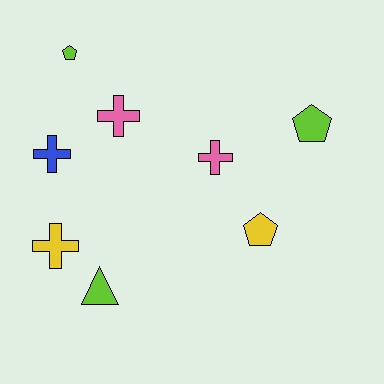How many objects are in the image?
There are 8 objects.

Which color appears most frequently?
Lime, with 3 objects.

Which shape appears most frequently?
Cross, with 4 objects.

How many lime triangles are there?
There is 1 lime triangle.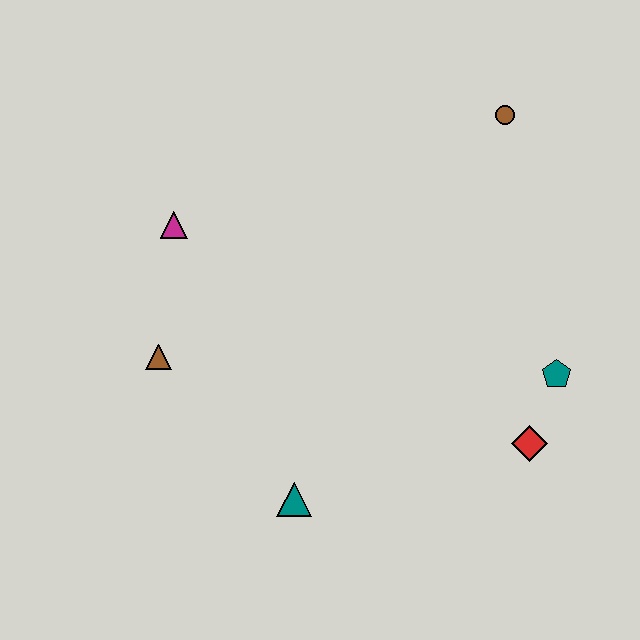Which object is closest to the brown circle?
The teal pentagon is closest to the brown circle.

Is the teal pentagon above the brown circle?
No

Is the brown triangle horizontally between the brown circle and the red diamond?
No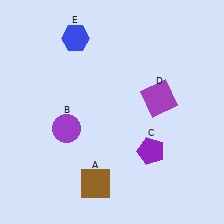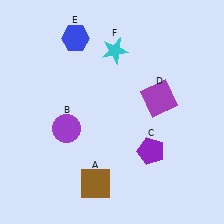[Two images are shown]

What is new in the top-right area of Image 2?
A cyan star (F) was added in the top-right area of Image 2.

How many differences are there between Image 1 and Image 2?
There is 1 difference between the two images.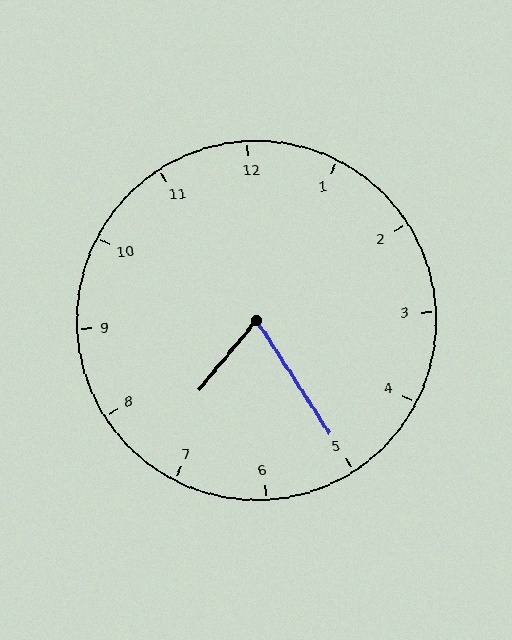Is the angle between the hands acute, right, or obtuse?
It is acute.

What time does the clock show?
7:25.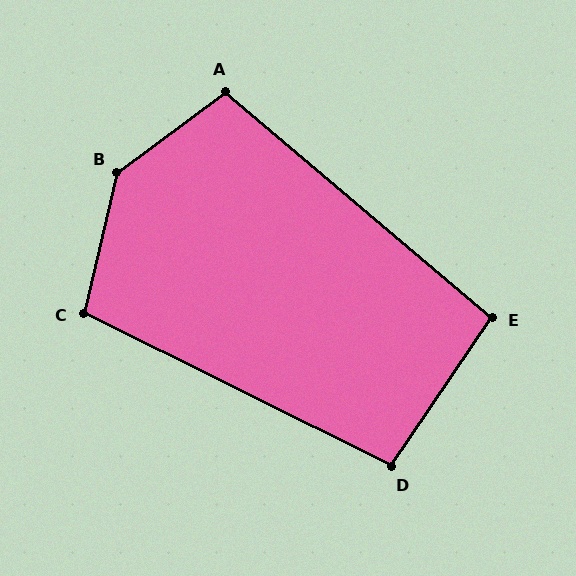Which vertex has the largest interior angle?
B, at approximately 140 degrees.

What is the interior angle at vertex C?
Approximately 103 degrees (obtuse).